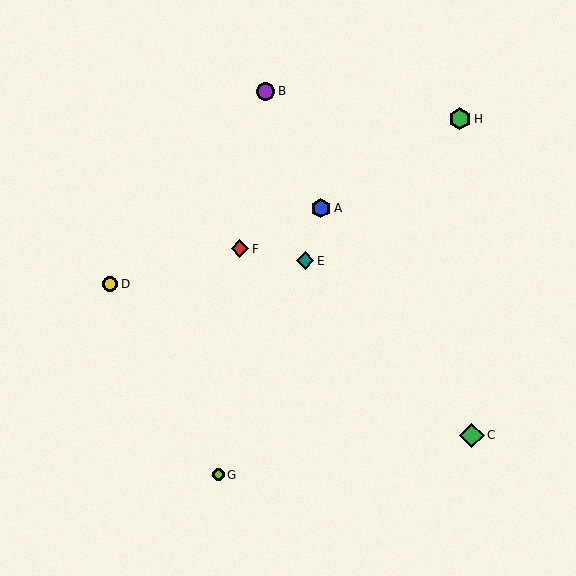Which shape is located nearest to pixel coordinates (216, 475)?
The lime circle (labeled G) at (218, 475) is nearest to that location.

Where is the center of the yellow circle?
The center of the yellow circle is at (110, 284).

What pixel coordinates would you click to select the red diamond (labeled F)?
Click at (240, 249) to select the red diamond F.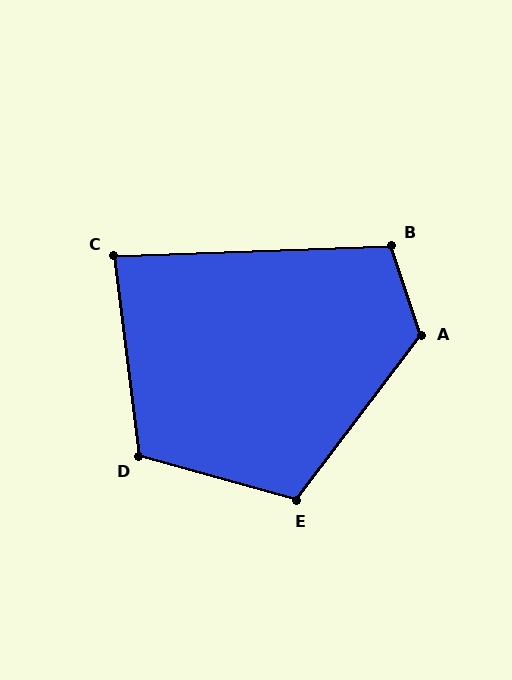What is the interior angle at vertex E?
Approximately 112 degrees (obtuse).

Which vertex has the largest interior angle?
A, at approximately 125 degrees.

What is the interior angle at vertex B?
Approximately 106 degrees (obtuse).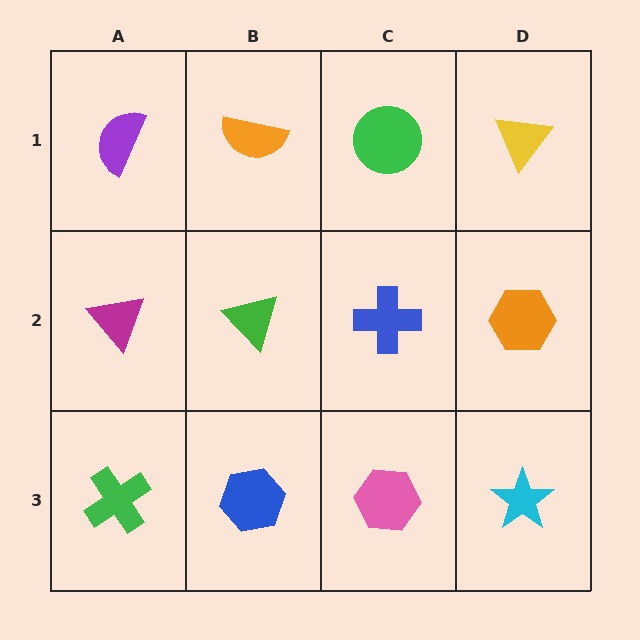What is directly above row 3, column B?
A green triangle.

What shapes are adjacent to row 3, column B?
A green triangle (row 2, column B), a green cross (row 3, column A), a pink hexagon (row 3, column C).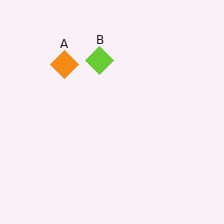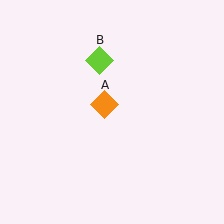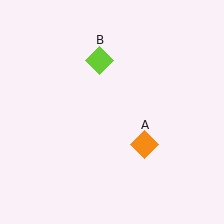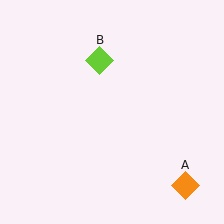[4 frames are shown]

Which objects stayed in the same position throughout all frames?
Lime diamond (object B) remained stationary.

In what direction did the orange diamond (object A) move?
The orange diamond (object A) moved down and to the right.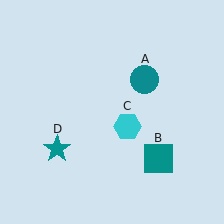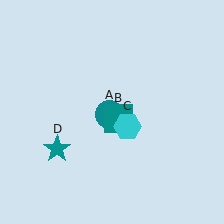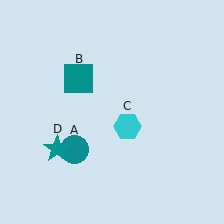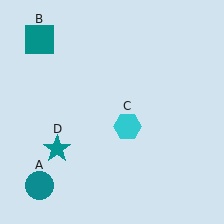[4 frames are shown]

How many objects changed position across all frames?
2 objects changed position: teal circle (object A), teal square (object B).